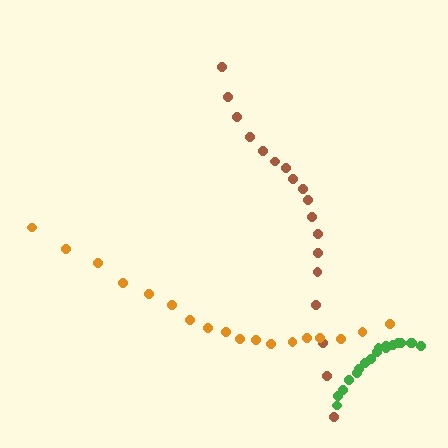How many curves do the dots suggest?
There are 3 distinct paths.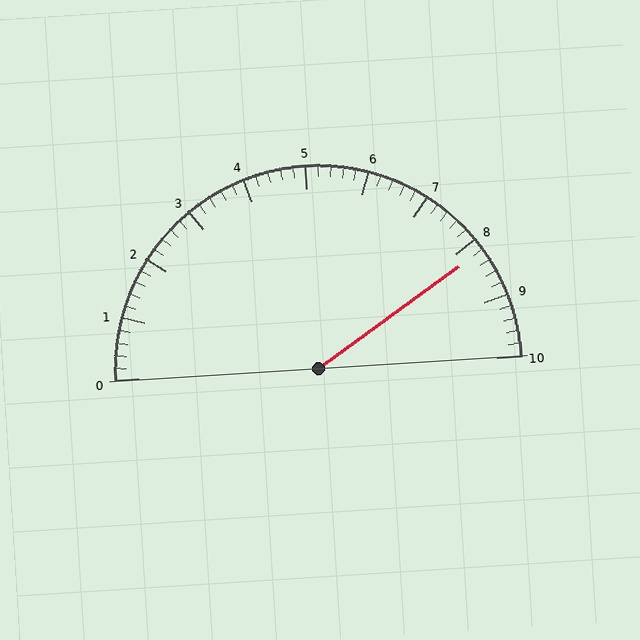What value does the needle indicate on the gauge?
The needle indicates approximately 8.2.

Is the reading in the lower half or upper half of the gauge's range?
The reading is in the upper half of the range (0 to 10).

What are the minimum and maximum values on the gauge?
The gauge ranges from 0 to 10.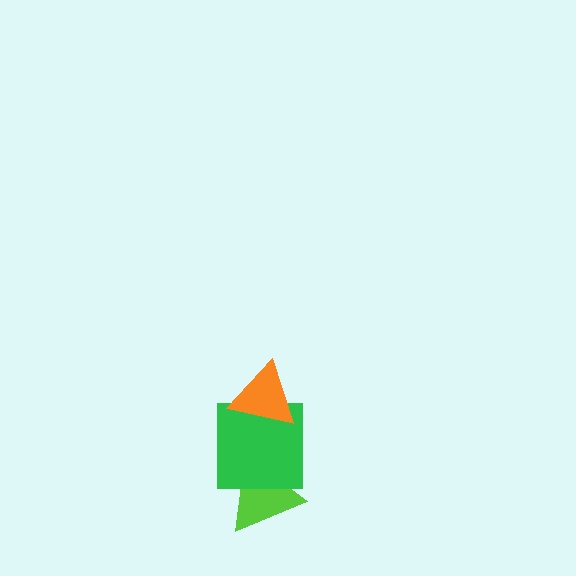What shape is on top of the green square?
The orange triangle is on top of the green square.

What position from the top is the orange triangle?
The orange triangle is 1st from the top.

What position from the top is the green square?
The green square is 2nd from the top.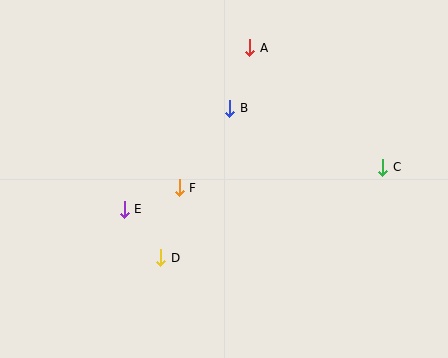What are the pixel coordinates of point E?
Point E is at (124, 209).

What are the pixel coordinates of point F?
Point F is at (179, 188).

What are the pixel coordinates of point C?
Point C is at (383, 167).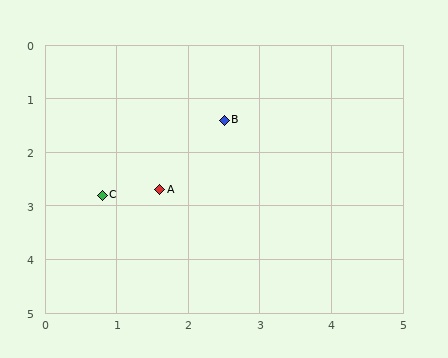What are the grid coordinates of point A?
Point A is at approximately (1.6, 2.7).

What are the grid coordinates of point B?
Point B is at approximately (2.5, 1.4).